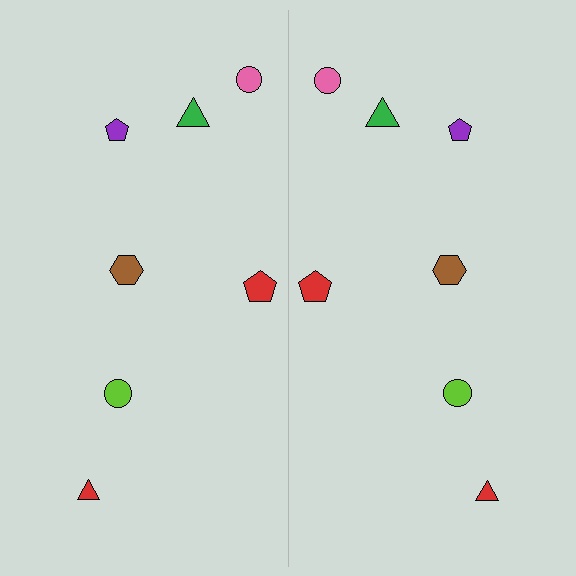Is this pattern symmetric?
Yes, this pattern has bilateral (reflection) symmetry.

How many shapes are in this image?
There are 14 shapes in this image.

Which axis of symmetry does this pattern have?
The pattern has a vertical axis of symmetry running through the center of the image.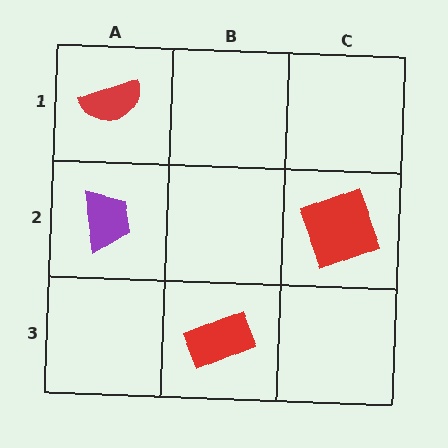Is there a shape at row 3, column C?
No, that cell is empty.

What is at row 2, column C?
A red square.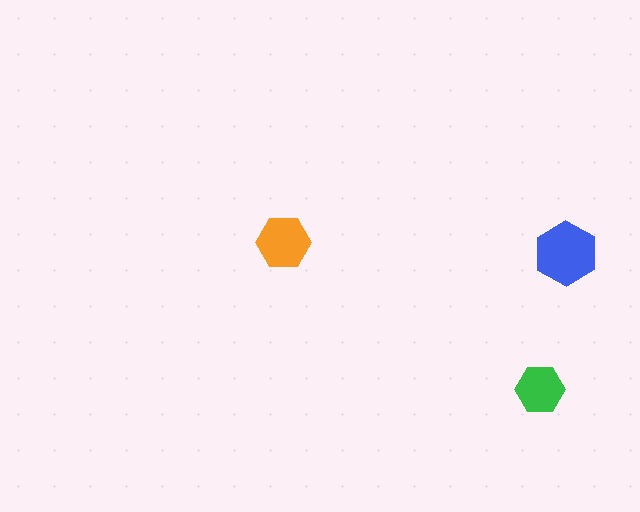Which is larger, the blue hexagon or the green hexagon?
The blue one.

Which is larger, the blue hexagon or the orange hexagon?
The blue one.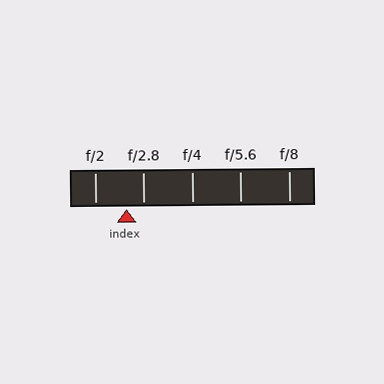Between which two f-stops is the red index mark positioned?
The index mark is between f/2 and f/2.8.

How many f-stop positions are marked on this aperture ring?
There are 5 f-stop positions marked.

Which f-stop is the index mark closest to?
The index mark is closest to f/2.8.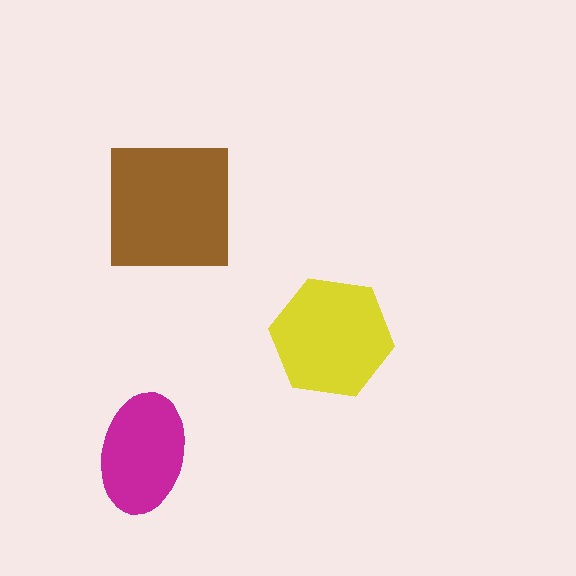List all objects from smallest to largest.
The magenta ellipse, the yellow hexagon, the brown square.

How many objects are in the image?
There are 3 objects in the image.